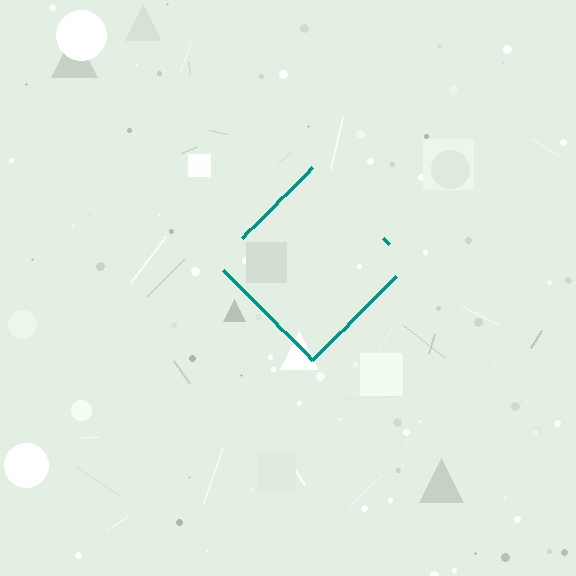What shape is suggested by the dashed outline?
The dashed outline suggests a diamond.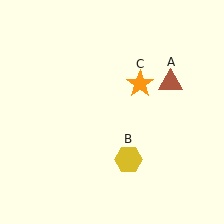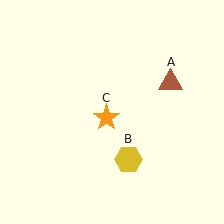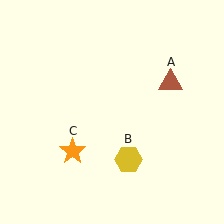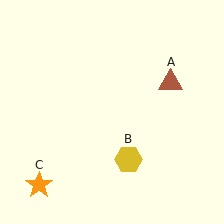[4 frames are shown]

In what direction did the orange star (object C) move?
The orange star (object C) moved down and to the left.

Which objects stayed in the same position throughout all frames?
Brown triangle (object A) and yellow hexagon (object B) remained stationary.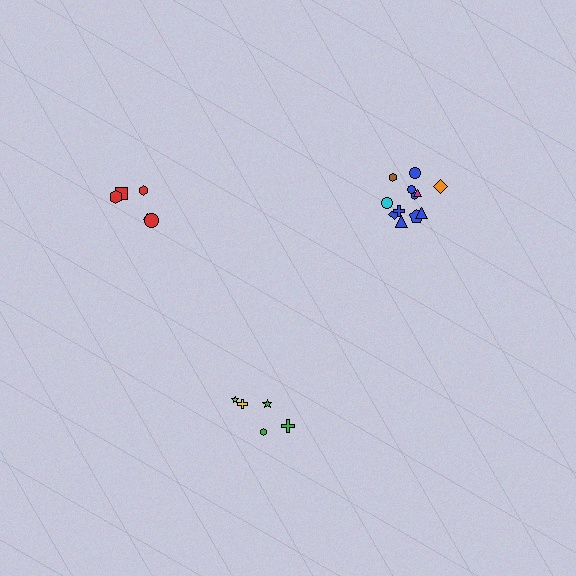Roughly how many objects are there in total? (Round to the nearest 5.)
Roughly 20 objects in total.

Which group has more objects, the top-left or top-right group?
The top-right group.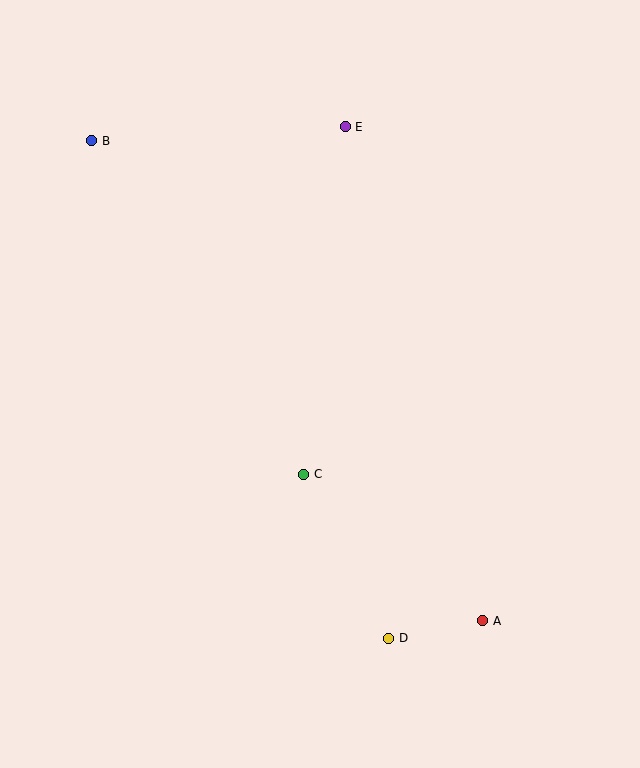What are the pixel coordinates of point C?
Point C is at (304, 474).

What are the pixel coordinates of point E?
Point E is at (345, 127).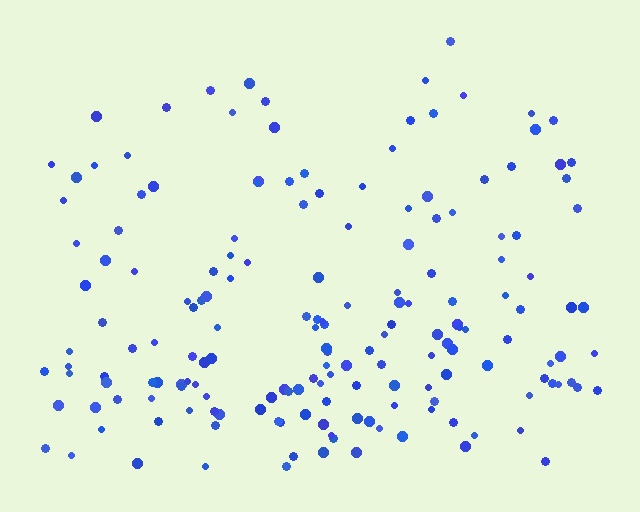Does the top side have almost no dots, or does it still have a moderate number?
Still a moderate number, just noticeably fewer than the bottom.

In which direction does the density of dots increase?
From top to bottom, with the bottom side densest.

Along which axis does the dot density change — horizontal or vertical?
Vertical.